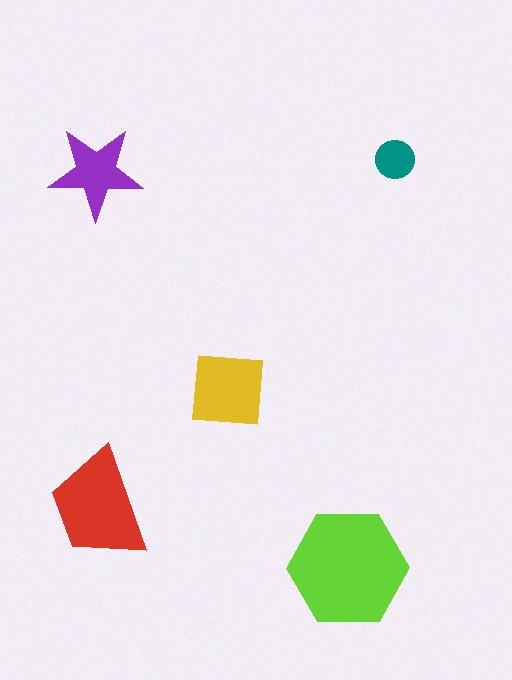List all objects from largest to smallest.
The lime hexagon, the red trapezoid, the yellow square, the purple star, the teal circle.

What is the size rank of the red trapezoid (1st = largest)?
2nd.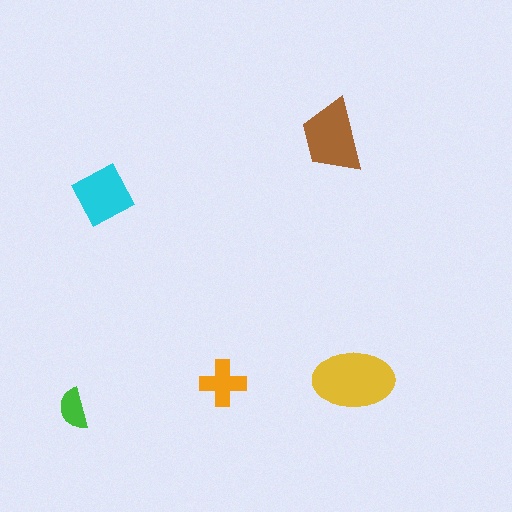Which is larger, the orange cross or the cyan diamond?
The cyan diamond.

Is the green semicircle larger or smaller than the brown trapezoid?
Smaller.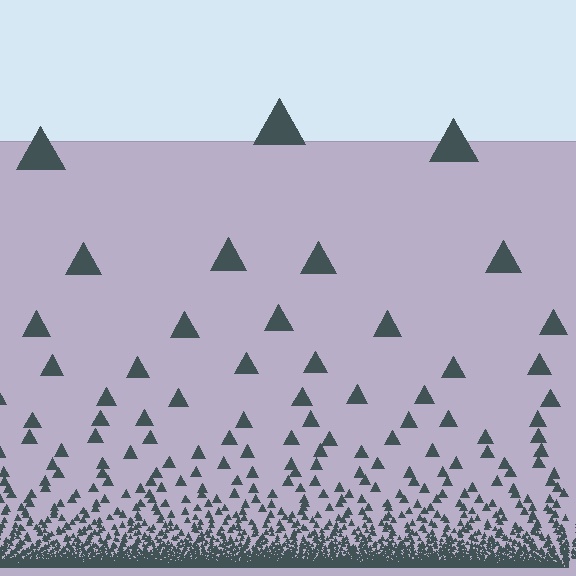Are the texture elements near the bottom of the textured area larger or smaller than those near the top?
Smaller. The gradient is inverted — elements near the bottom are smaller and denser.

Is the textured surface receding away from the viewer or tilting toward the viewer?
The surface appears to tilt toward the viewer. Texture elements get larger and sparser toward the top.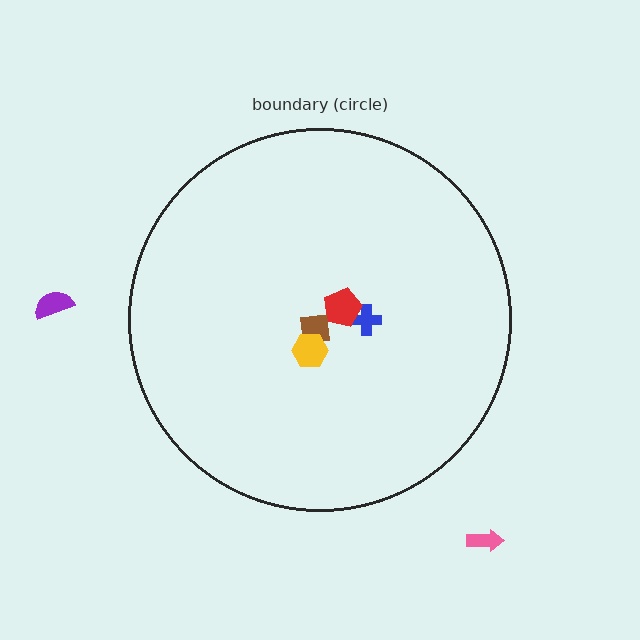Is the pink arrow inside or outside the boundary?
Outside.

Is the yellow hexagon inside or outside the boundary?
Inside.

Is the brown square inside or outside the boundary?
Inside.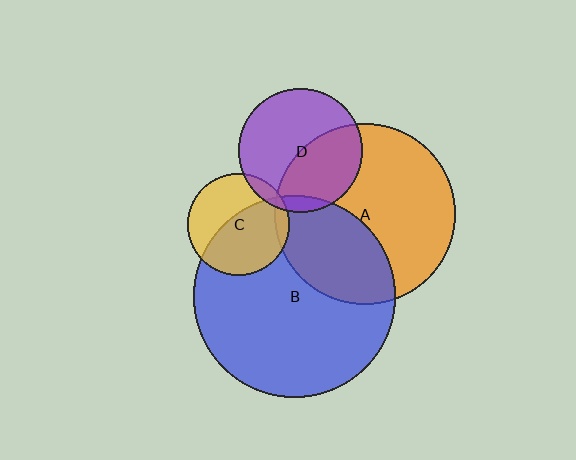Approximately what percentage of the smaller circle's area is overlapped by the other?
Approximately 5%.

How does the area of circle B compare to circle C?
Approximately 3.9 times.